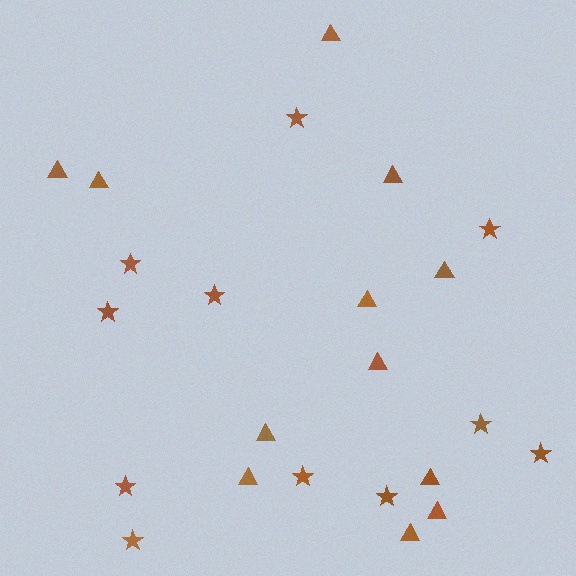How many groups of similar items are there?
There are 2 groups: one group of stars (11) and one group of triangles (12).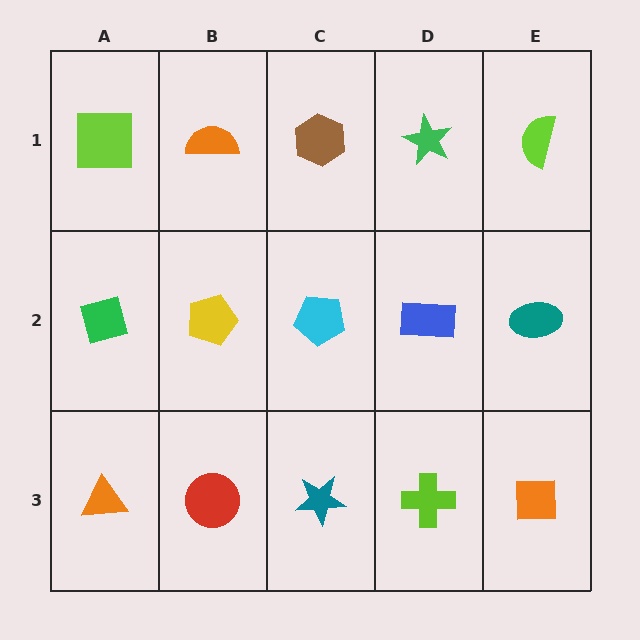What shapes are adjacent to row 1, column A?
A green square (row 2, column A), an orange semicircle (row 1, column B).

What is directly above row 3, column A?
A green square.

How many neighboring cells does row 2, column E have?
3.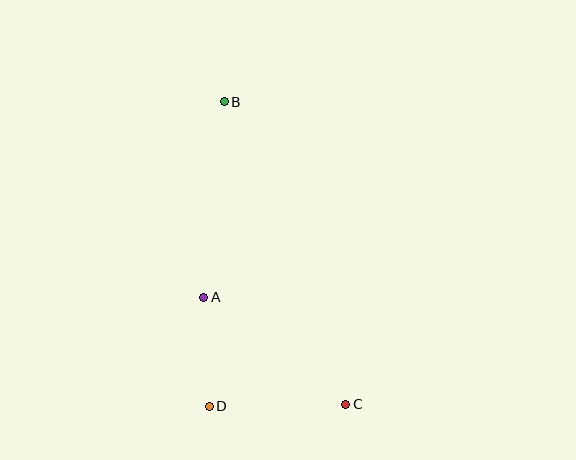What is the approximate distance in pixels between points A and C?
The distance between A and C is approximately 178 pixels.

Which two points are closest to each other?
Points A and D are closest to each other.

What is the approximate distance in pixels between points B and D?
The distance between B and D is approximately 305 pixels.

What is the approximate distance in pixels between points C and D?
The distance between C and D is approximately 137 pixels.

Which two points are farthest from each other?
Points B and C are farthest from each other.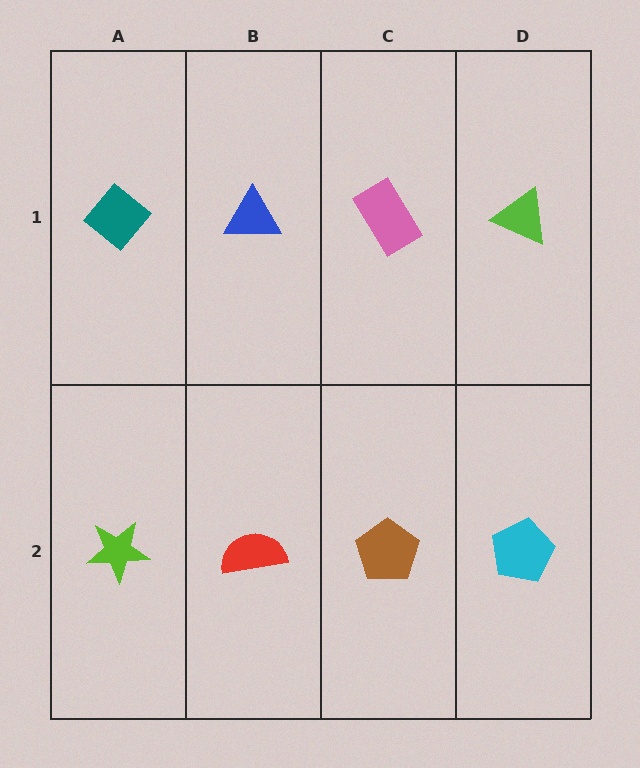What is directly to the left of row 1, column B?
A teal diamond.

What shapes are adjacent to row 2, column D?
A lime triangle (row 1, column D), a brown pentagon (row 2, column C).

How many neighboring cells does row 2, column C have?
3.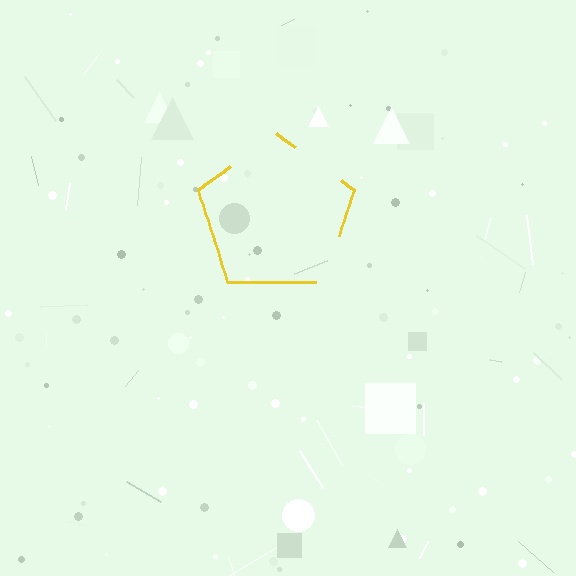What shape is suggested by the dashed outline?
The dashed outline suggests a pentagon.